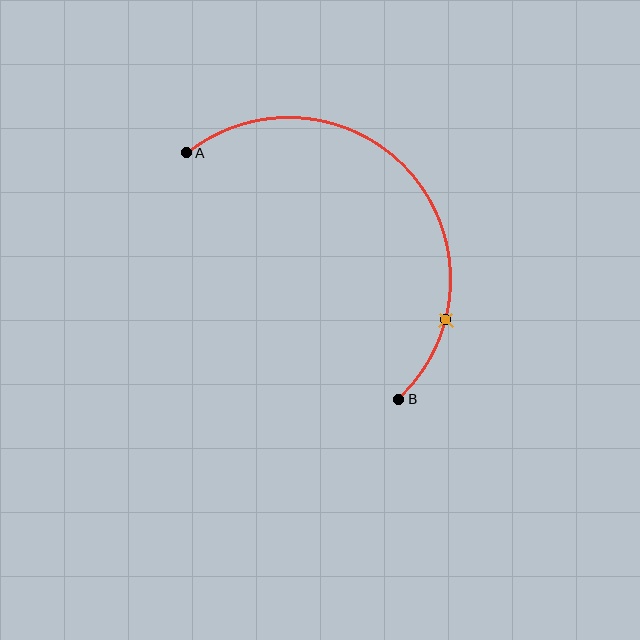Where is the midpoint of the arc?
The arc midpoint is the point on the curve farthest from the straight line joining A and B. It sits above and to the right of that line.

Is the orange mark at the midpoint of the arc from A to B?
No. The orange mark lies on the arc but is closer to endpoint B. The arc midpoint would be at the point on the curve equidistant along the arc from both A and B.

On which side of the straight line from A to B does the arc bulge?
The arc bulges above and to the right of the straight line connecting A and B.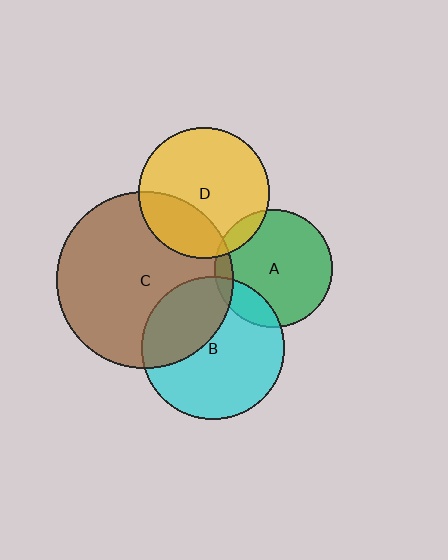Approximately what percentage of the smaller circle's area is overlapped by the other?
Approximately 10%.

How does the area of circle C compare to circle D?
Approximately 1.8 times.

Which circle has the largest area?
Circle C (brown).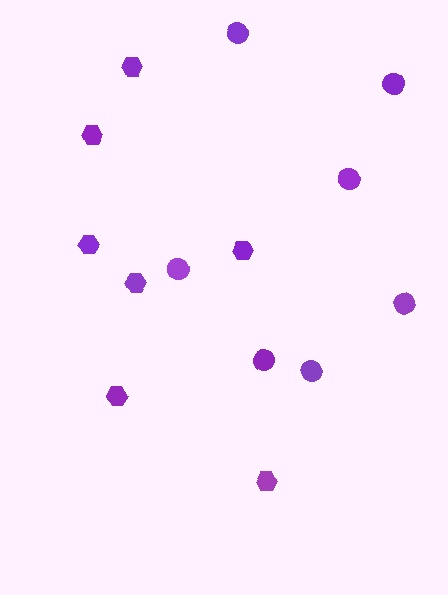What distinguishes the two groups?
There are 2 groups: one group of circles (7) and one group of hexagons (7).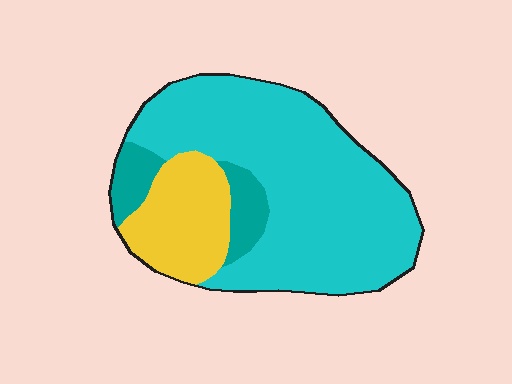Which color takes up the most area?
Cyan, at roughly 70%.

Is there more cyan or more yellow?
Cyan.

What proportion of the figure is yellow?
Yellow covers 20% of the figure.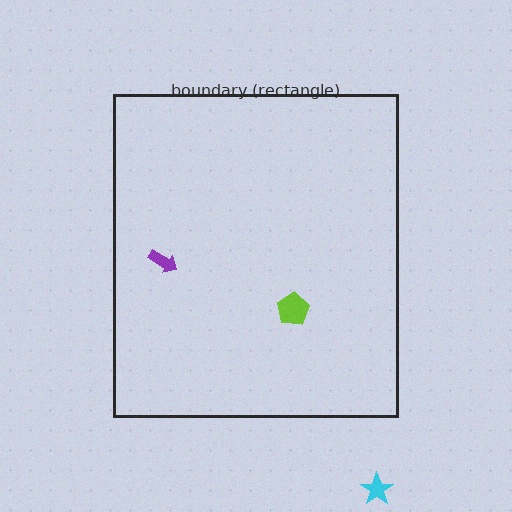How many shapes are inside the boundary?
2 inside, 1 outside.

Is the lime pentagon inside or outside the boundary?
Inside.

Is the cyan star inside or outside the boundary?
Outside.